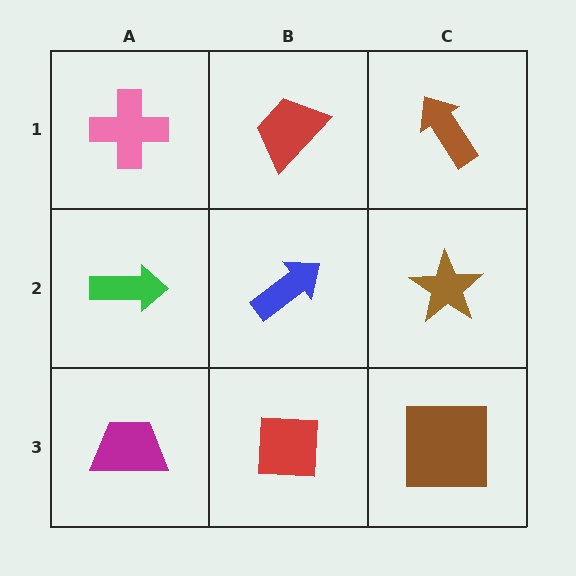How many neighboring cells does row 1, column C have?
2.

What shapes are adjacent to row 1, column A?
A green arrow (row 2, column A), a red trapezoid (row 1, column B).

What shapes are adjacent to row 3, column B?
A blue arrow (row 2, column B), a magenta trapezoid (row 3, column A), a brown square (row 3, column C).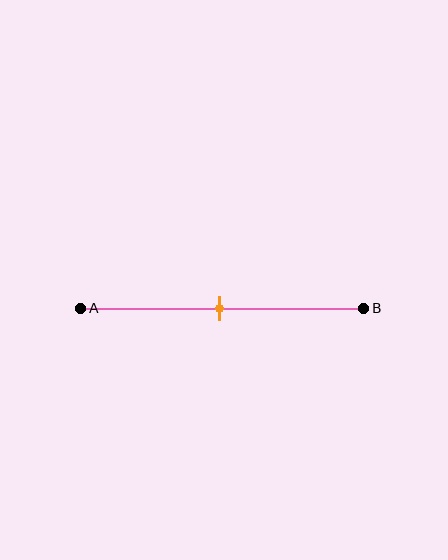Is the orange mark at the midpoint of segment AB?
Yes, the mark is approximately at the midpoint.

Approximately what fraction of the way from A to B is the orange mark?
The orange mark is approximately 50% of the way from A to B.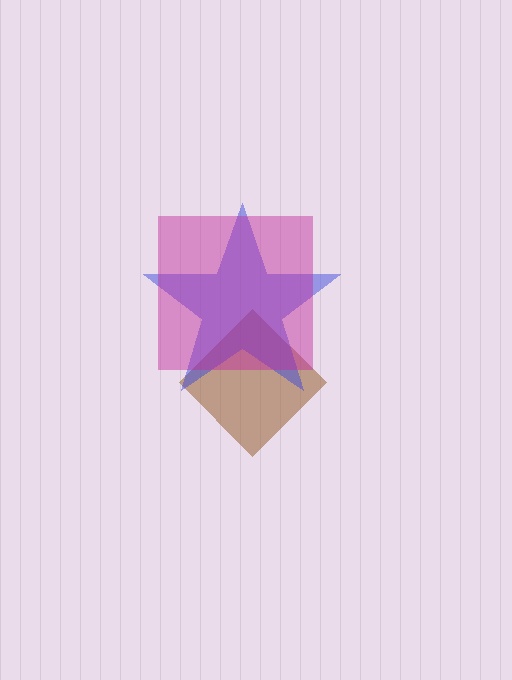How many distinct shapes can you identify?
There are 3 distinct shapes: a brown diamond, a blue star, a magenta square.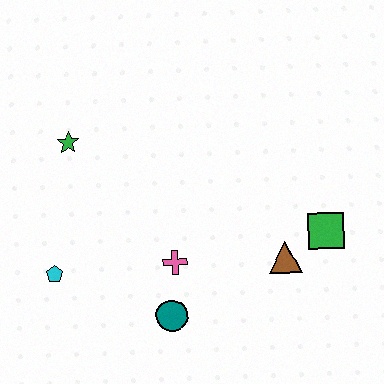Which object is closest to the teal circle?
The pink cross is closest to the teal circle.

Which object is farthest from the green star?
The green square is farthest from the green star.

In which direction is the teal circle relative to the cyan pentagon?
The teal circle is to the right of the cyan pentagon.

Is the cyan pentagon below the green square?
Yes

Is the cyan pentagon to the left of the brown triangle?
Yes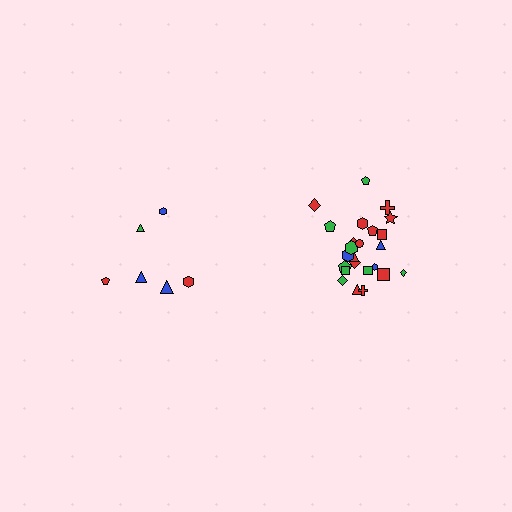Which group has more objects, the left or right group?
The right group.